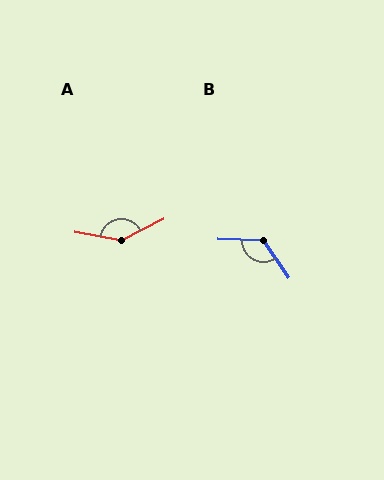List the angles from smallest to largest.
B (126°), A (143°).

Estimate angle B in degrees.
Approximately 126 degrees.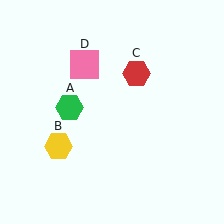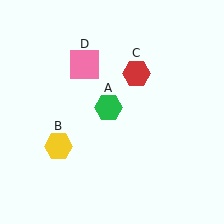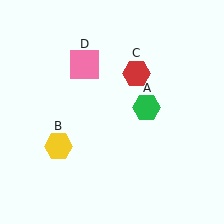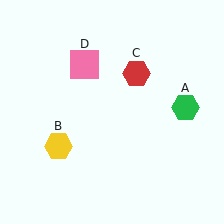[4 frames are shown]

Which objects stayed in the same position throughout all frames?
Yellow hexagon (object B) and red hexagon (object C) and pink square (object D) remained stationary.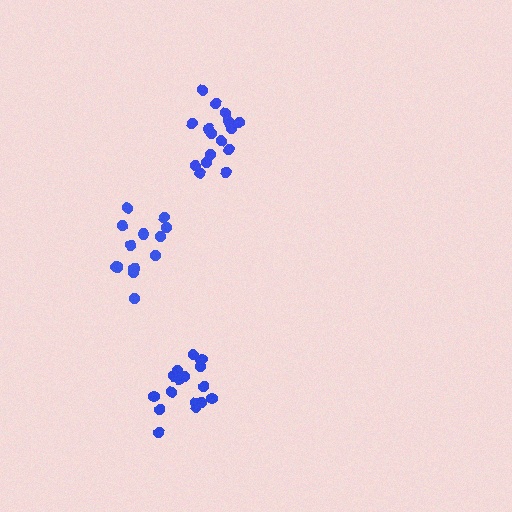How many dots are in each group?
Group 1: 16 dots, Group 2: 16 dots, Group 3: 14 dots (46 total).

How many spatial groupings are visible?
There are 3 spatial groupings.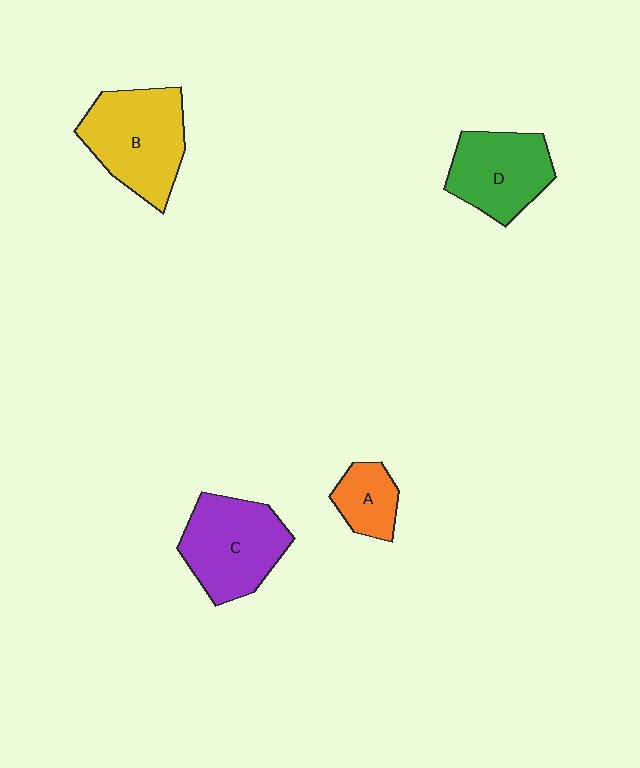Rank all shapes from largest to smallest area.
From largest to smallest: B (yellow), C (purple), D (green), A (orange).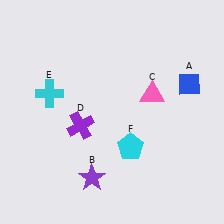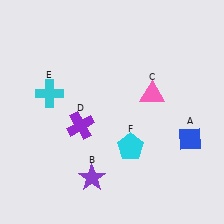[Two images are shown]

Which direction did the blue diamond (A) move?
The blue diamond (A) moved down.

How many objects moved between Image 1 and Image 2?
1 object moved between the two images.